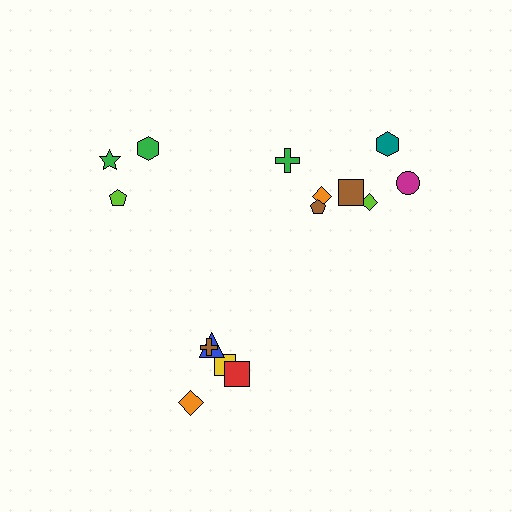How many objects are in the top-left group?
There are 3 objects.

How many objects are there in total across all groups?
There are 15 objects.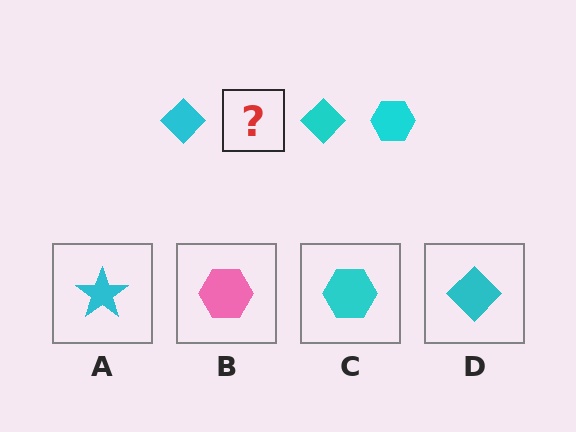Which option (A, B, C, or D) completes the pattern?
C.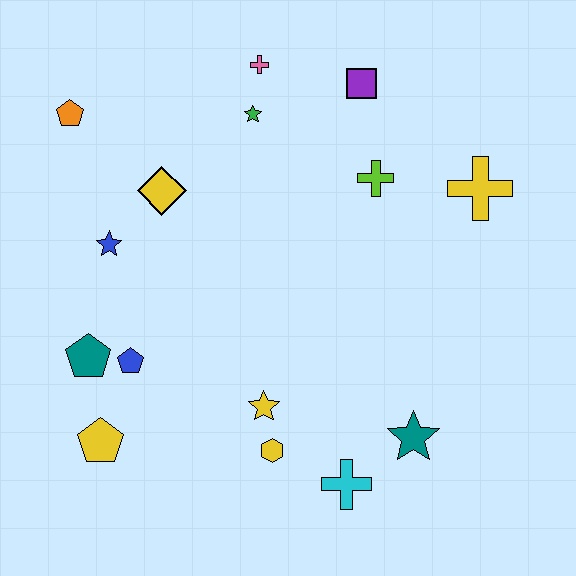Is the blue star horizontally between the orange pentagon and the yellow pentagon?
No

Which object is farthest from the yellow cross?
The yellow pentagon is farthest from the yellow cross.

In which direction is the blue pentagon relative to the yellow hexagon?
The blue pentagon is to the left of the yellow hexagon.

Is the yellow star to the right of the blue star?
Yes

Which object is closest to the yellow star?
The yellow hexagon is closest to the yellow star.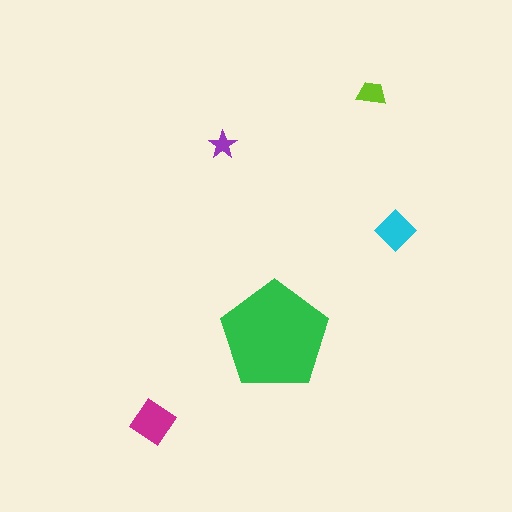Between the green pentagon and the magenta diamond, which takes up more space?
The green pentagon.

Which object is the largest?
The green pentagon.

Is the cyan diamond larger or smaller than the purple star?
Larger.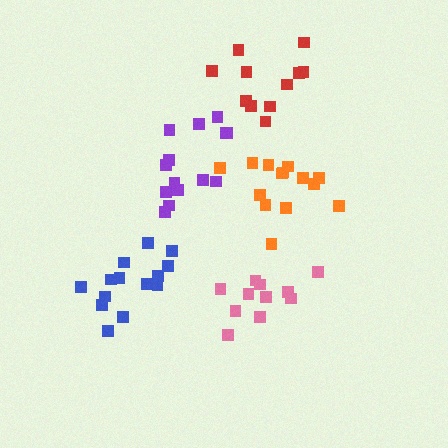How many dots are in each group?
Group 1: 14 dots, Group 2: 11 dots, Group 3: 14 dots, Group 4: 11 dots, Group 5: 14 dots (64 total).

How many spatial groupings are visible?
There are 5 spatial groupings.